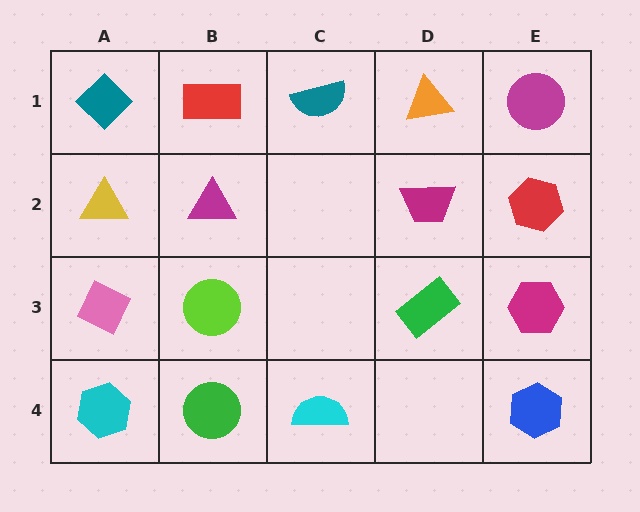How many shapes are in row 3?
4 shapes.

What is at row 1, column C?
A teal semicircle.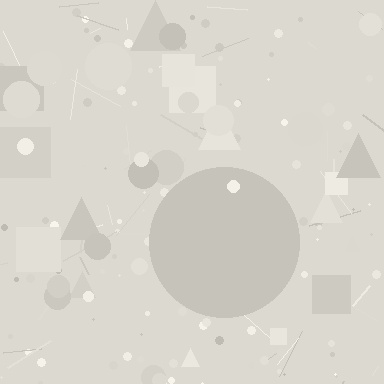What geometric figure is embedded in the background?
A circle is embedded in the background.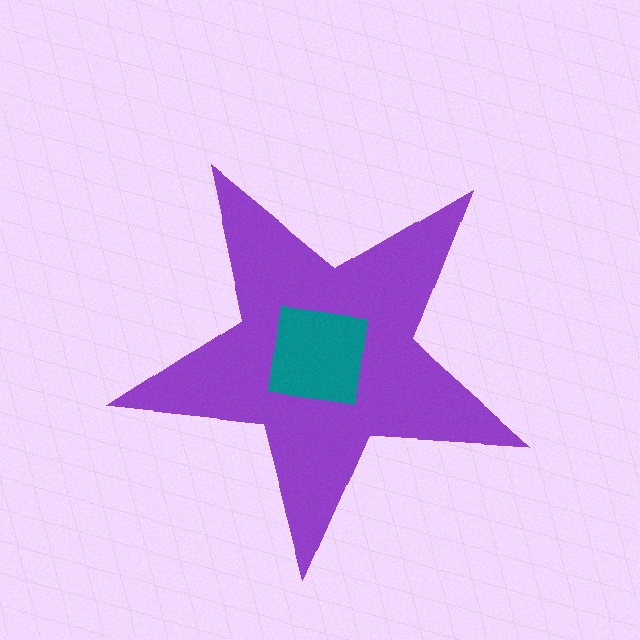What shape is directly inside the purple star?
The teal square.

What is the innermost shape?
The teal square.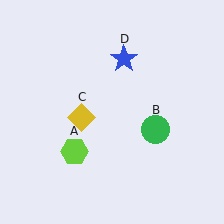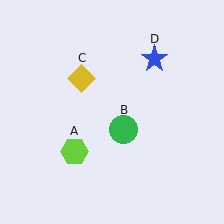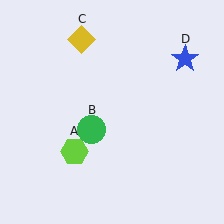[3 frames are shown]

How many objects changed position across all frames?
3 objects changed position: green circle (object B), yellow diamond (object C), blue star (object D).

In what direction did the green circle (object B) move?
The green circle (object B) moved left.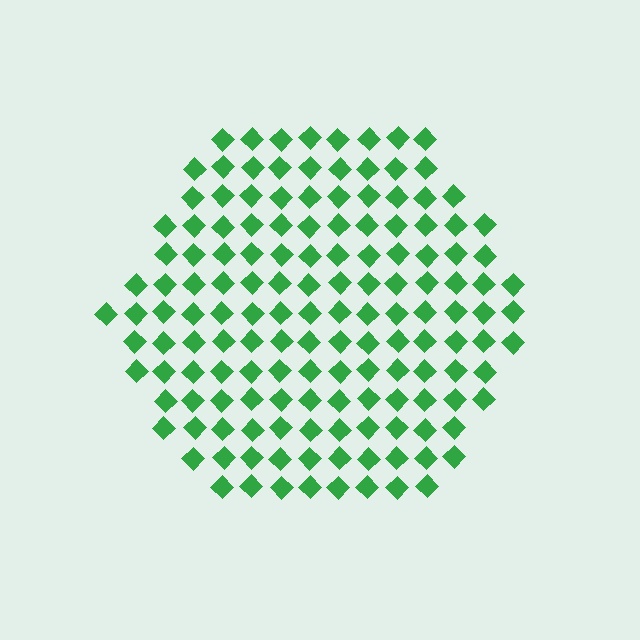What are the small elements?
The small elements are diamonds.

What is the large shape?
The large shape is a hexagon.